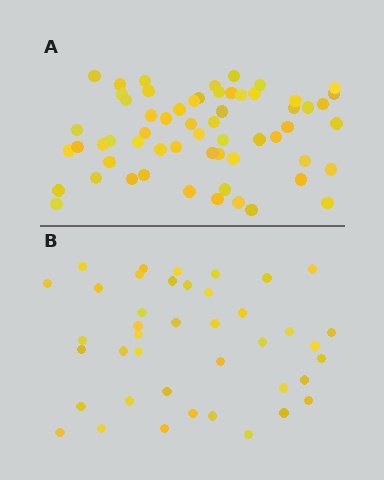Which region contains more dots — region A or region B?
Region A (the top region) has more dots.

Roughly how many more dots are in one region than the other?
Region A has approximately 20 more dots than region B.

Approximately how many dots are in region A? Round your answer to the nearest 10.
About 60 dots.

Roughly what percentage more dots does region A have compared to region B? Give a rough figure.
About 45% more.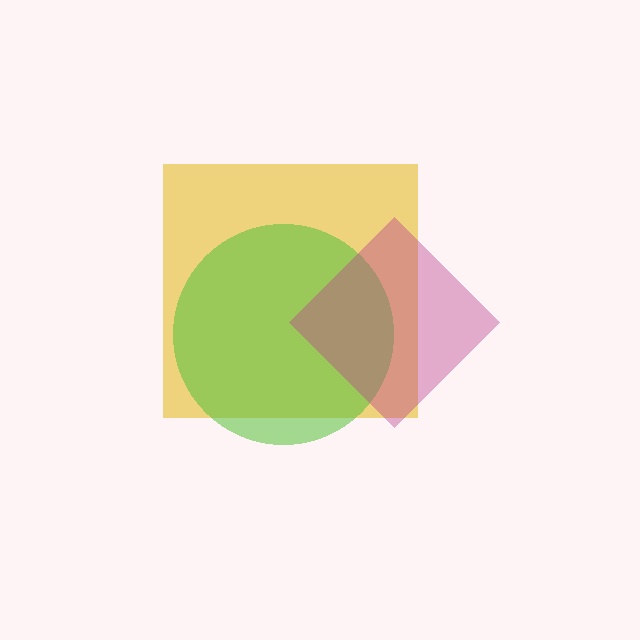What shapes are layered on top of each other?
The layered shapes are: a yellow square, a lime circle, a magenta diamond.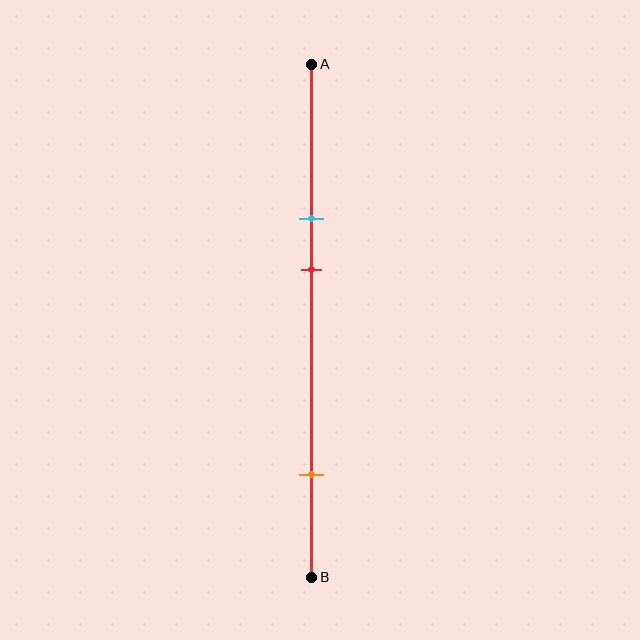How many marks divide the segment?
There are 3 marks dividing the segment.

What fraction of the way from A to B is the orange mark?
The orange mark is approximately 80% (0.8) of the way from A to B.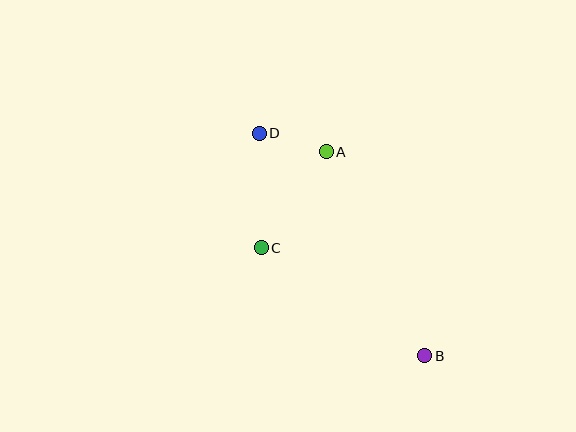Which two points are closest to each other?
Points A and D are closest to each other.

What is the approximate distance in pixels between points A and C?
The distance between A and C is approximately 116 pixels.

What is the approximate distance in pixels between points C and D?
The distance between C and D is approximately 114 pixels.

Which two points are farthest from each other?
Points B and D are farthest from each other.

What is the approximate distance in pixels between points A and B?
The distance between A and B is approximately 227 pixels.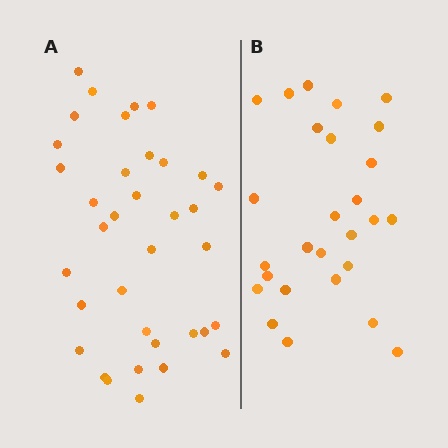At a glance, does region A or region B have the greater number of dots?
Region A (the left region) has more dots.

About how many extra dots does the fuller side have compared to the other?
Region A has roughly 8 or so more dots than region B.